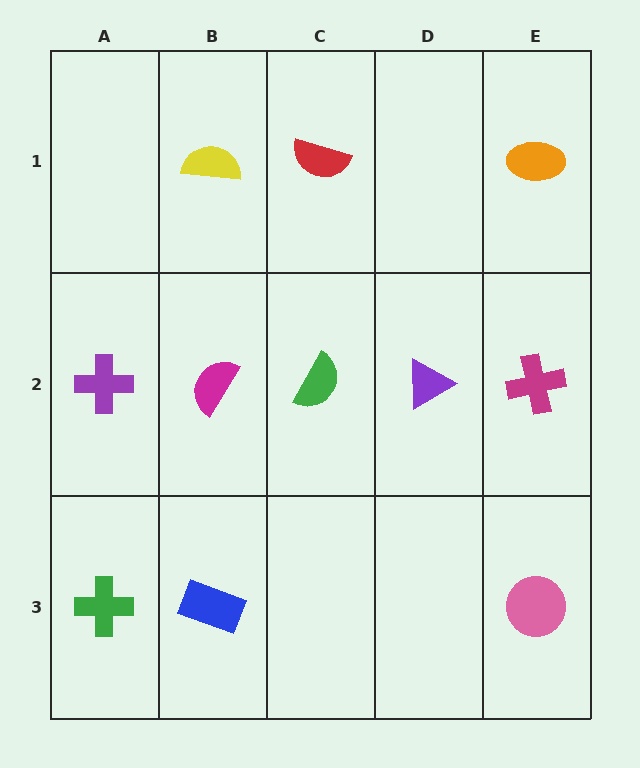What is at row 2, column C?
A green semicircle.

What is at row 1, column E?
An orange ellipse.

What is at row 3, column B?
A blue rectangle.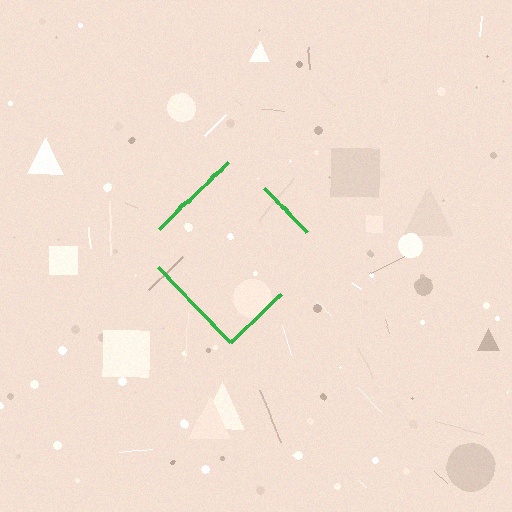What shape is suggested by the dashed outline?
The dashed outline suggests a diamond.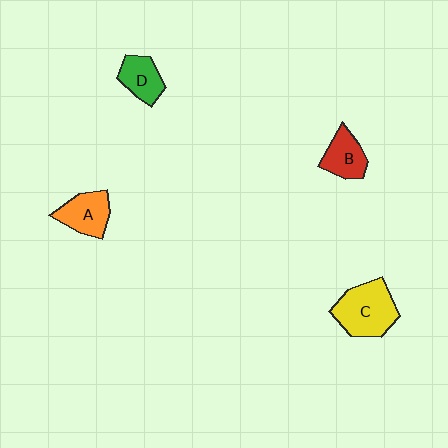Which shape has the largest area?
Shape C (yellow).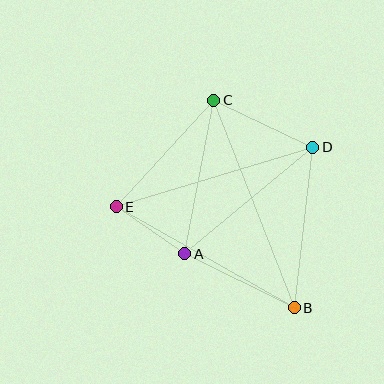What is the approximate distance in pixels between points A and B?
The distance between A and B is approximately 122 pixels.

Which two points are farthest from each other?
Points B and C are farthest from each other.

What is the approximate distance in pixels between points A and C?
The distance between A and C is approximately 156 pixels.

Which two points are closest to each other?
Points A and E are closest to each other.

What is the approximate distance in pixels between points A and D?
The distance between A and D is approximately 166 pixels.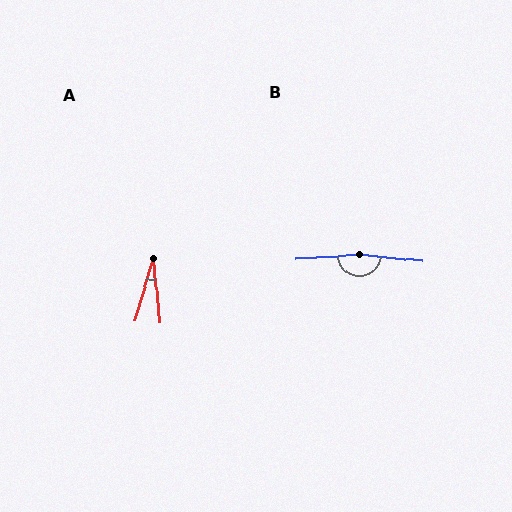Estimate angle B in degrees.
Approximately 170 degrees.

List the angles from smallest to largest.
A (23°), B (170°).